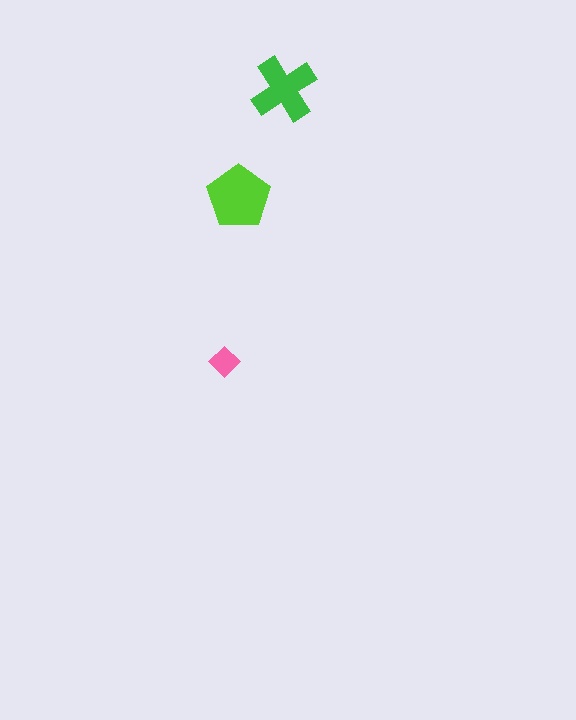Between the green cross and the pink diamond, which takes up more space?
The green cross.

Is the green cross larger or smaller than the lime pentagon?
Smaller.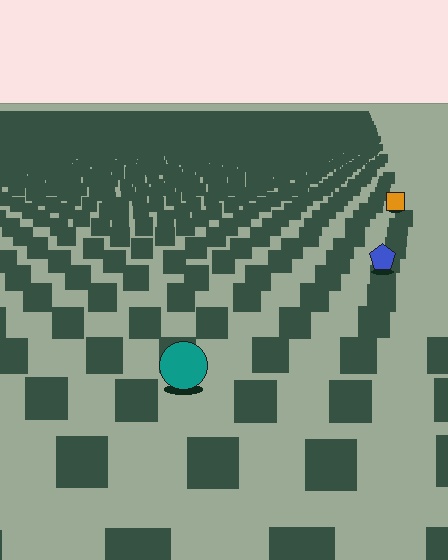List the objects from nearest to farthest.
From nearest to farthest: the teal circle, the blue pentagon, the orange square.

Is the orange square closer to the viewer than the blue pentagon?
No. The blue pentagon is closer — you can tell from the texture gradient: the ground texture is coarser near it.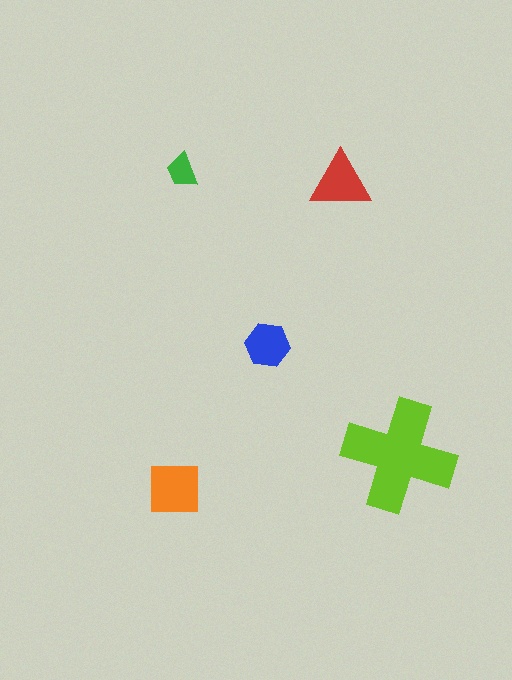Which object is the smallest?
The green trapezoid.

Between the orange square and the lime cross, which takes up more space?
The lime cross.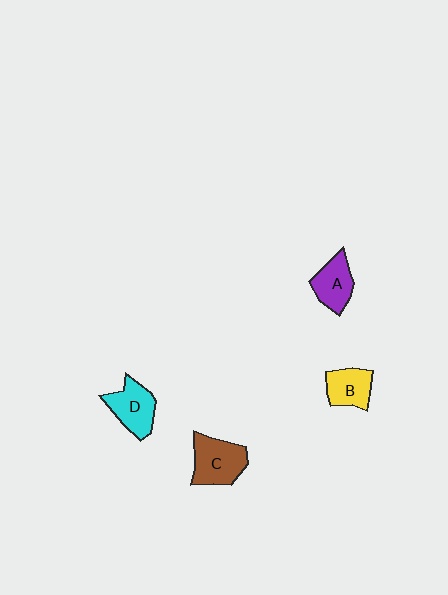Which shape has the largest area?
Shape C (brown).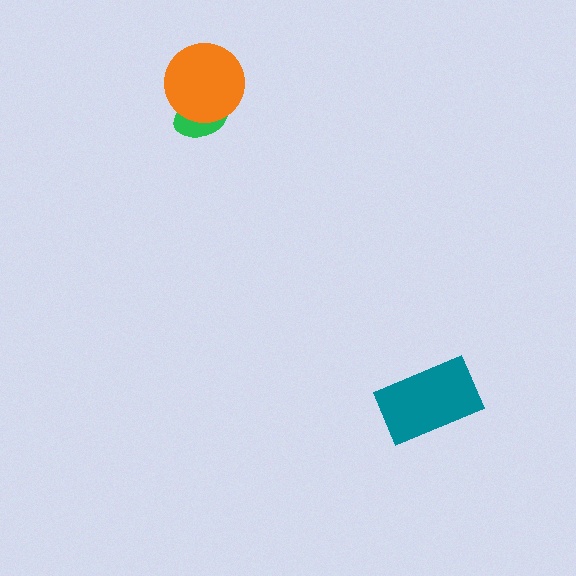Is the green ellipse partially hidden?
Yes, it is partially covered by another shape.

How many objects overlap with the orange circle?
1 object overlaps with the orange circle.